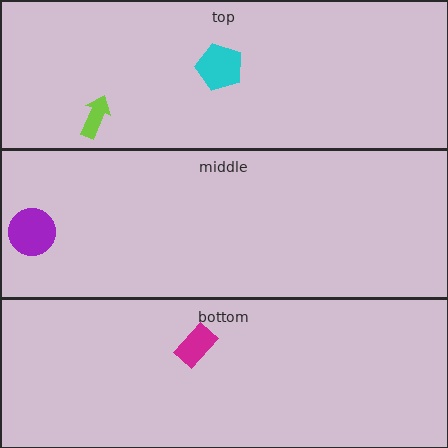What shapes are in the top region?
The lime arrow, the cyan pentagon.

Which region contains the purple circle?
The middle region.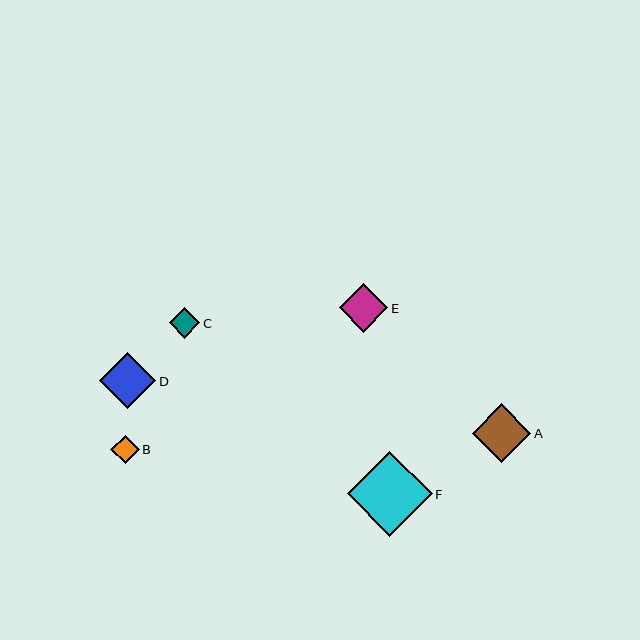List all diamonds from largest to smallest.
From largest to smallest: F, A, D, E, C, B.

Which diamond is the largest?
Diamond F is the largest with a size of approximately 85 pixels.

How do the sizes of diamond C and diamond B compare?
Diamond C and diamond B are approximately the same size.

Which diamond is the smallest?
Diamond B is the smallest with a size of approximately 28 pixels.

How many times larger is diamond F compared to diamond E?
Diamond F is approximately 1.7 times the size of diamond E.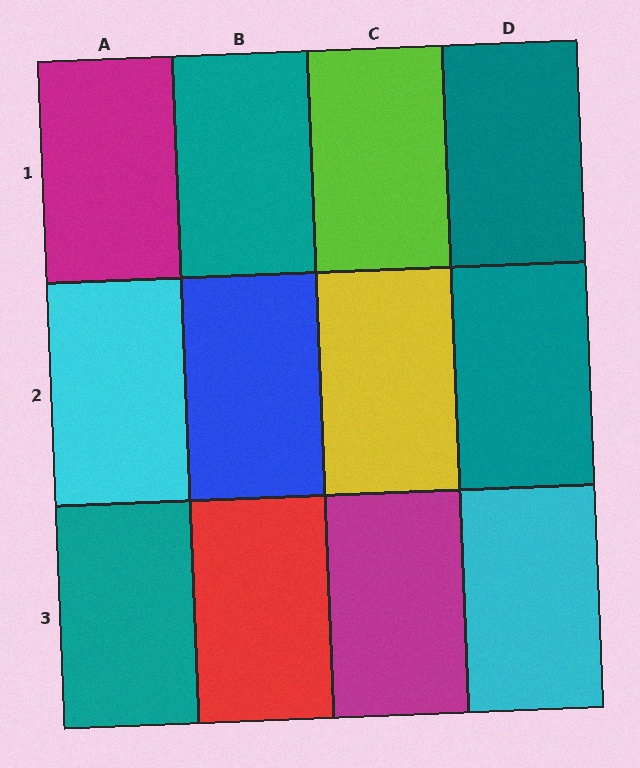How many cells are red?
1 cell is red.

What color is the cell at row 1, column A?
Magenta.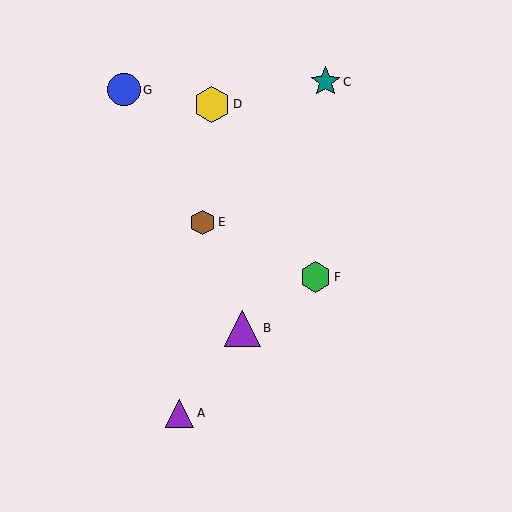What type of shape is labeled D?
Shape D is a yellow hexagon.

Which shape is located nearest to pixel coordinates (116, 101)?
The blue circle (labeled G) at (124, 90) is nearest to that location.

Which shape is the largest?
The yellow hexagon (labeled D) is the largest.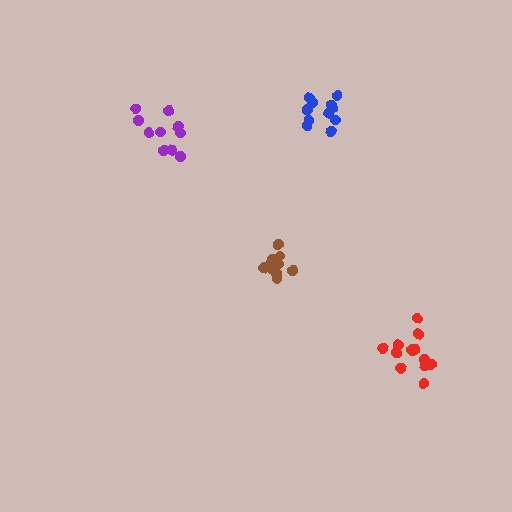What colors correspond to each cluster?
The clusters are colored: purple, red, blue, brown.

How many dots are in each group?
Group 1: 10 dots, Group 2: 14 dots, Group 3: 11 dots, Group 4: 10 dots (45 total).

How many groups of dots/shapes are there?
There are 4 groups.